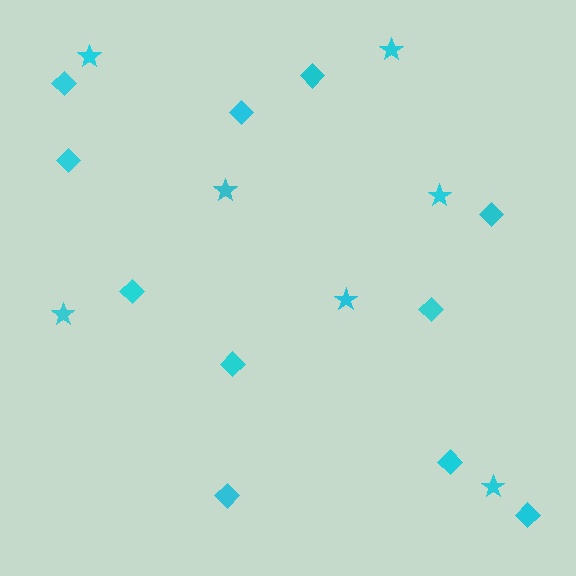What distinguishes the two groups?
There are 2 groups: one group of stars (7) and one group of diamonds (11).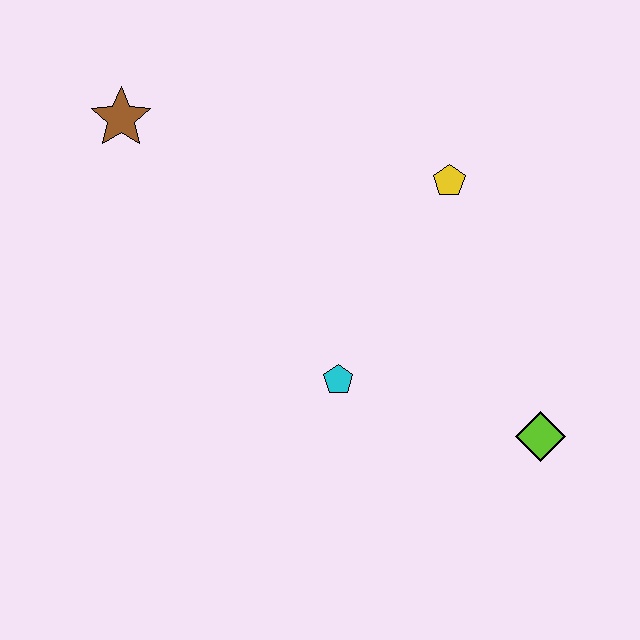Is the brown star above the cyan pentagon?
Yes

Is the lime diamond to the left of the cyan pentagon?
No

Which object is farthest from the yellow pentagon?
The brown star is farthest from the yellow pentagon.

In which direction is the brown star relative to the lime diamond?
The brown star is to the left of the lime diamond.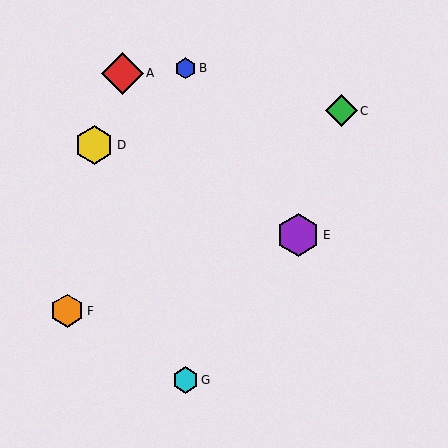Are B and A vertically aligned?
No, B is at x≈185 and A is at x≈122.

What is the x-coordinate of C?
Object C is at x≈341.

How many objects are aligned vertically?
2 objects (B, G) are aligned vertically.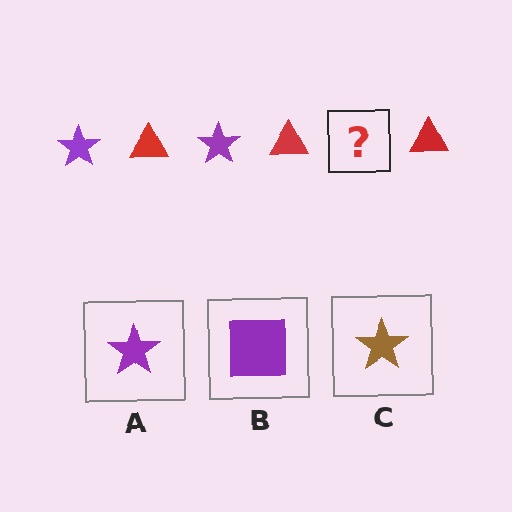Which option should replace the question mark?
Option A.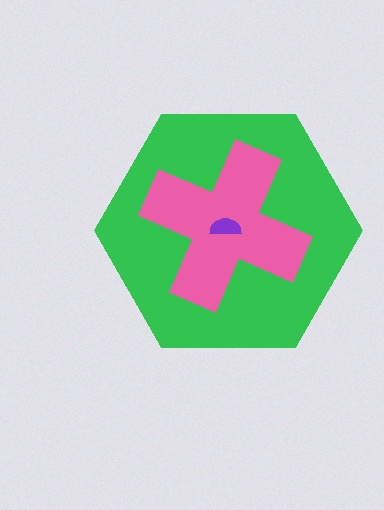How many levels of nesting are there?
3.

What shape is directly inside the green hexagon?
The pink cross.